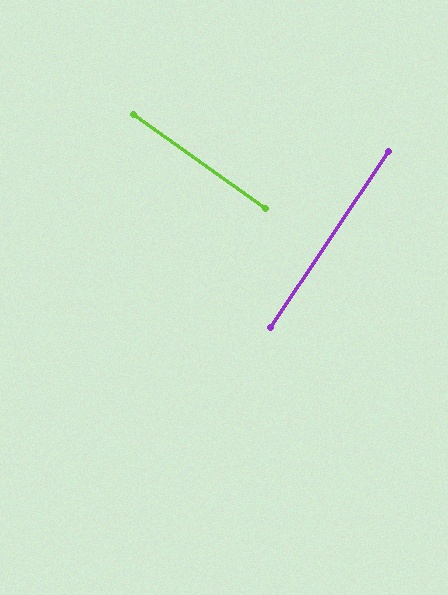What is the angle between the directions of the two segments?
Approximately 89 degrees.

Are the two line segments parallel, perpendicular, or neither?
Perpendicular — they meet at approximately 89°.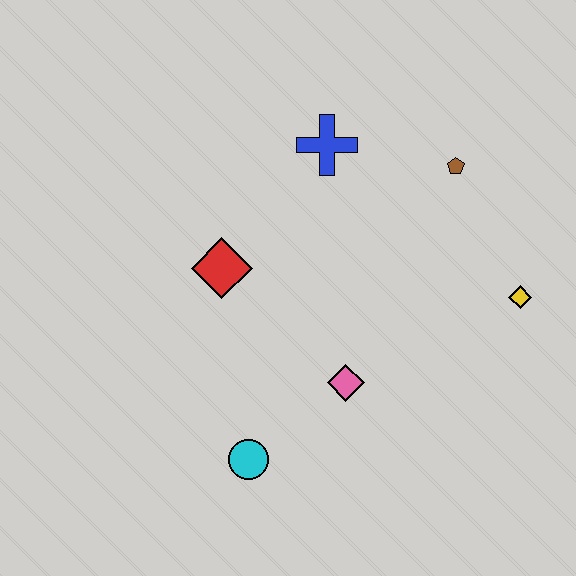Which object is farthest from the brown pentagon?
The cyan circle is farthest from the brown pentagon.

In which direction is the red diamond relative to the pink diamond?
The red diamond is to the left of the pink diamond.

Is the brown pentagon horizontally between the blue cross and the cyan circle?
No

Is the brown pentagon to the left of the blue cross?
No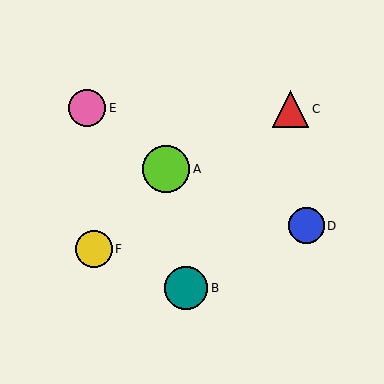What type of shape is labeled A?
Shape A is a lime circle.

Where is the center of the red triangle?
The center of the red triangle is at (290, 109).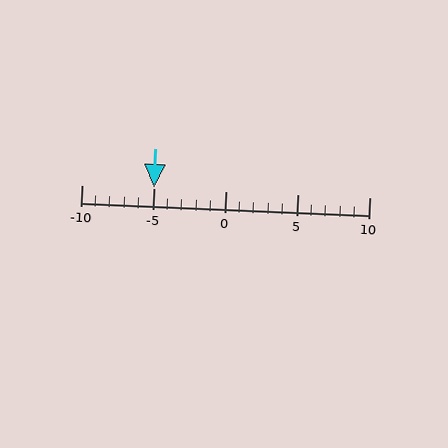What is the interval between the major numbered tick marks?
The major tick marks are spaced 5 units apart.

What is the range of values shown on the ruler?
The ruler shows values from -10 to 10.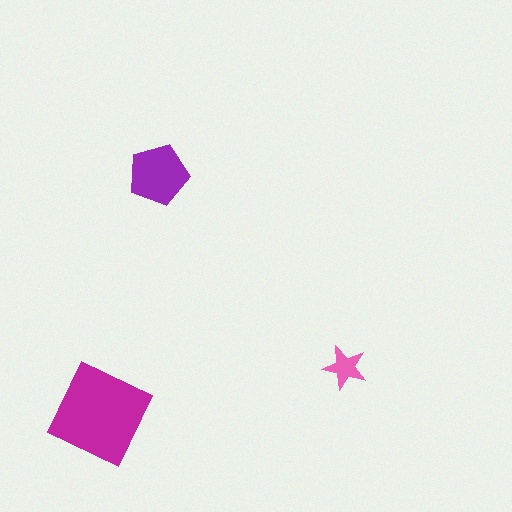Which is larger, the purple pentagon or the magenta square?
The magenta square.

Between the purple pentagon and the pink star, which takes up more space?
The purple pentagon.